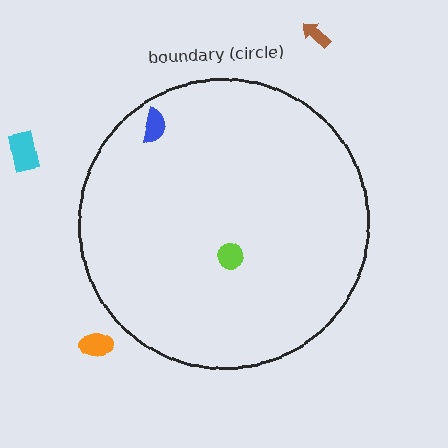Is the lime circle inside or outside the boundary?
Inside.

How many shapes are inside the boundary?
2 inside, 3 outside.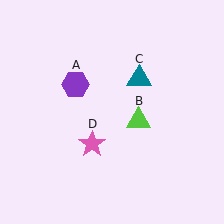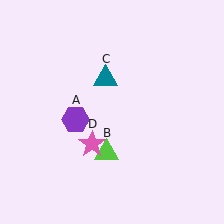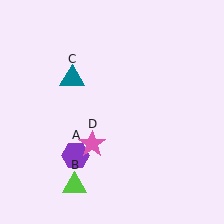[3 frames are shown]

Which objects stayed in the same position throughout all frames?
Pink star (object D) remained stationary.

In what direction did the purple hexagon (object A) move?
The purple hexagon (object A) moved down.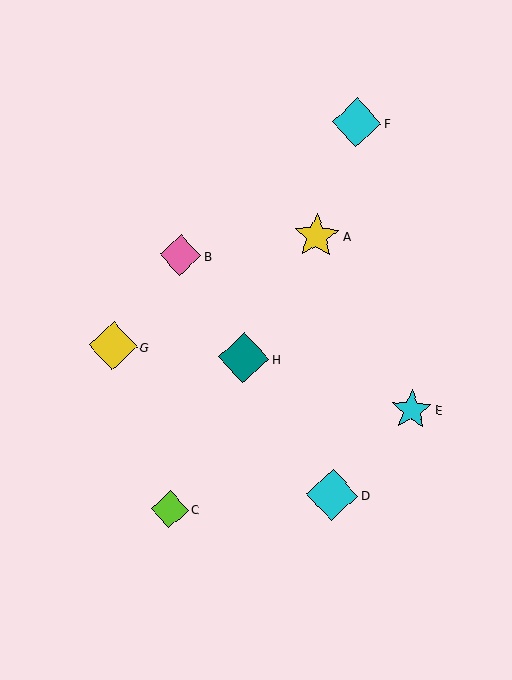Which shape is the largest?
The cyan diamond (labeled D) is the largest.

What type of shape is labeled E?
Shape E is a cyan star.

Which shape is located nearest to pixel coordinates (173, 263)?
The pink diamond (labeled B) at (180, 255) is nearest to that location.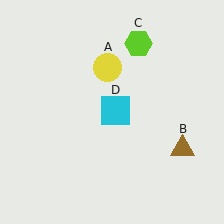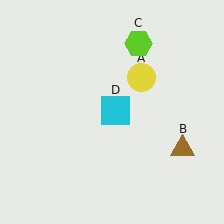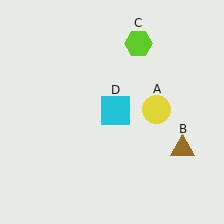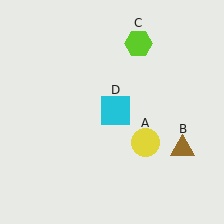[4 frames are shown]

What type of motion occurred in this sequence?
The yellow circle (object A) rotated clockwise around the center of the scene.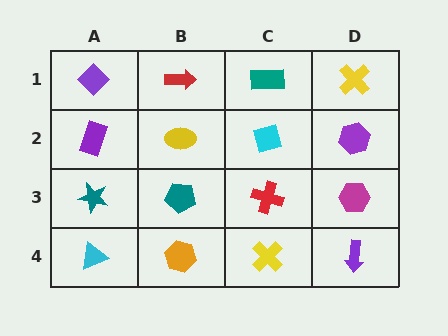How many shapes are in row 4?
4 shapes.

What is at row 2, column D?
A purple hexagon.